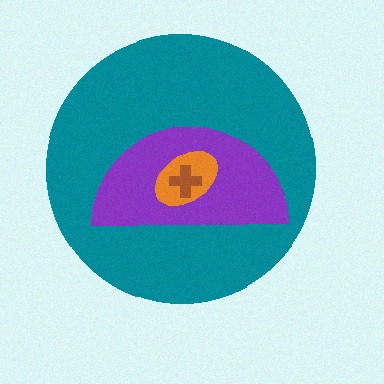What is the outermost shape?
The teal circle.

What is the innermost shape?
The brown cross.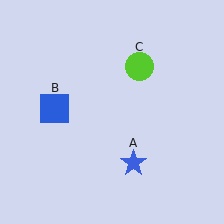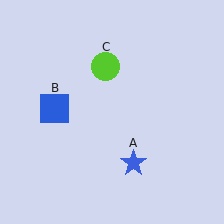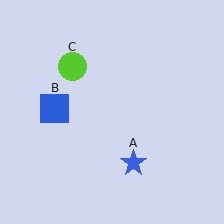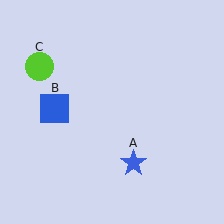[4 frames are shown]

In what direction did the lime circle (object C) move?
The lime circle (object C) moved left.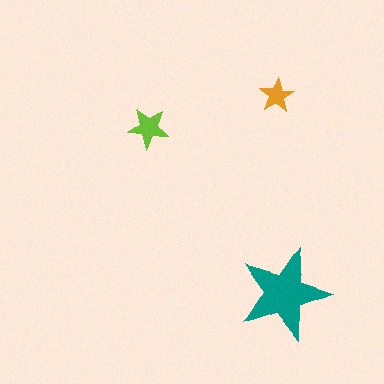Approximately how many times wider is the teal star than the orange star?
About 2.5 times wider.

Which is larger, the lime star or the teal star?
The teal one.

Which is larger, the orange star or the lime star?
The lime one.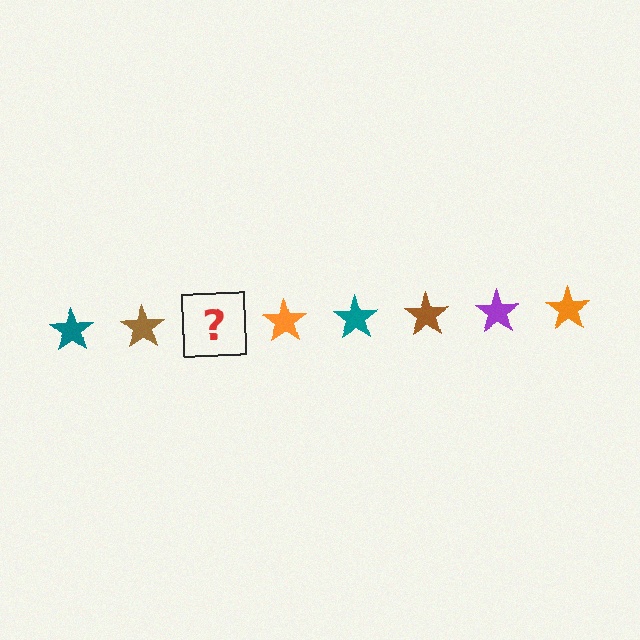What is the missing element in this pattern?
The missing element is a purple star.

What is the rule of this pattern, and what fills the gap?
The rule is that the pattern cycles through teal, brown, purple, orange stars. The gap should be filled with a purple star.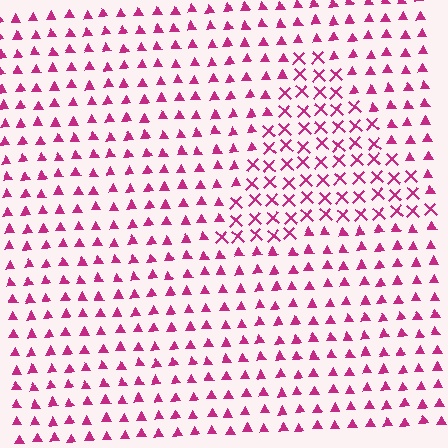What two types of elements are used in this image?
The image uses X marks inside the triangle region and triangles outside it.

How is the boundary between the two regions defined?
The boundary is defined by a change in element shape: X marks inside vs. triangles outside. All elements share the same color and spacing.